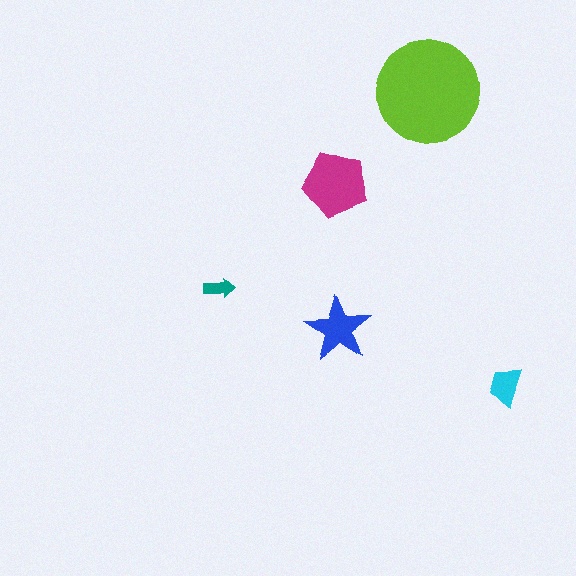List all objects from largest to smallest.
The lime circle, the magenta pentagon, the blue star, the cyan trapezoid, the teal arrow.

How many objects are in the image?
There are 5 objects in the image.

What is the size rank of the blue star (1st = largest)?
3rd.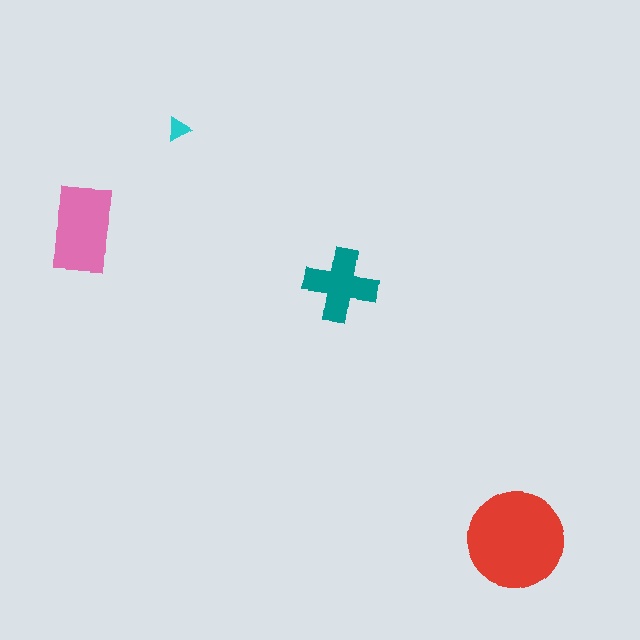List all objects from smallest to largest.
The cyan triangle, the teal cross, the pink rectangle, the red circle.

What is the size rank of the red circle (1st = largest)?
1st.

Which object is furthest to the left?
The pink rectangle is leftmost.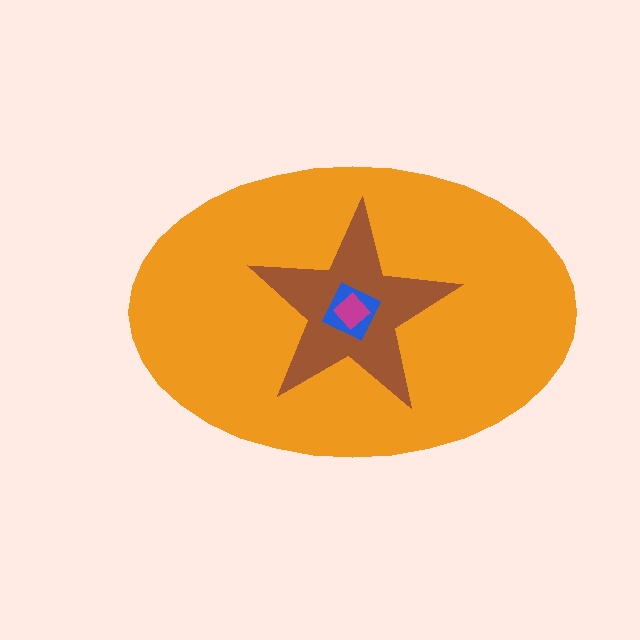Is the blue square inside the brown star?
Yes.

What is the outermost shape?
The orange ellipse.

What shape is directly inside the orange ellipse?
The brown star.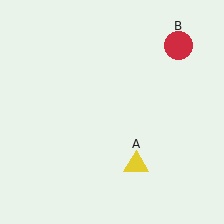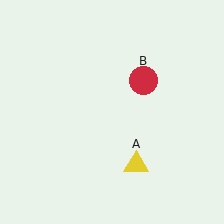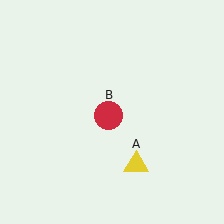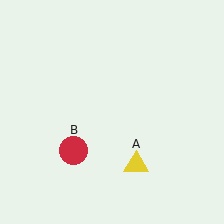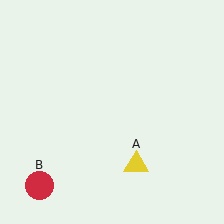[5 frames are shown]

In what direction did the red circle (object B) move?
The red circle (object B) moved down and to the left.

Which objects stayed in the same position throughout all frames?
Yellow triangle (object A) remained stationary.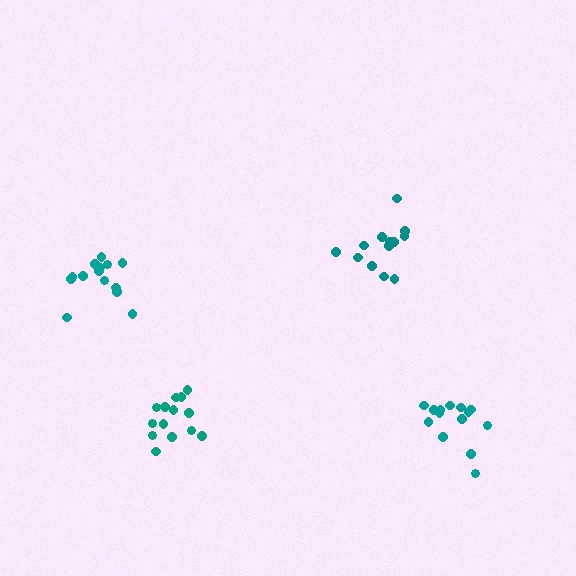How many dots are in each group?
Group 1: 13 dots, Group 2: 14 dots, Group 3: 14 dots, Group 4: 14 dots (55 total).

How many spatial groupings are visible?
There are 4 spatial groupings.